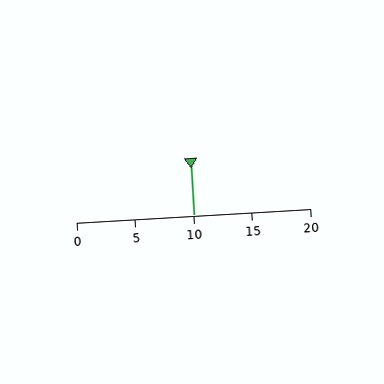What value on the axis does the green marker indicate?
The marker indicates approximately 10.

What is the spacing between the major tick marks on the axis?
The major ticks are spaced 5 apart.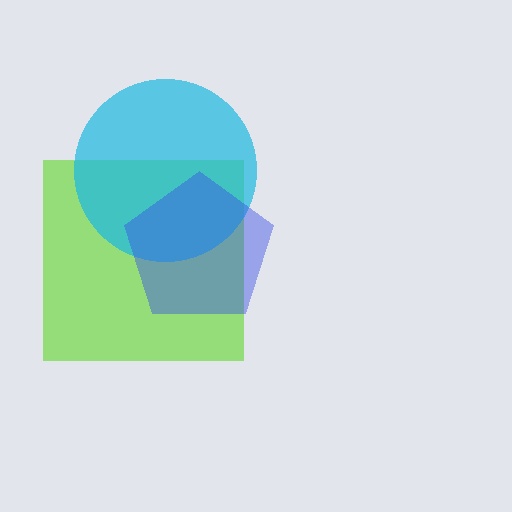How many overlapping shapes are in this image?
There are 3 overlapping shapes in the image.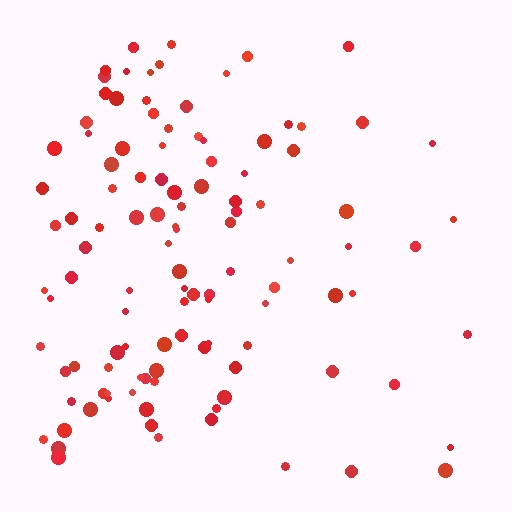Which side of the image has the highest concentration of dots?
The left.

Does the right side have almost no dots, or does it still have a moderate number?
Still a moderate number, just noticeably fewer than the left.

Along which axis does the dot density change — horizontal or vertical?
Horizontal.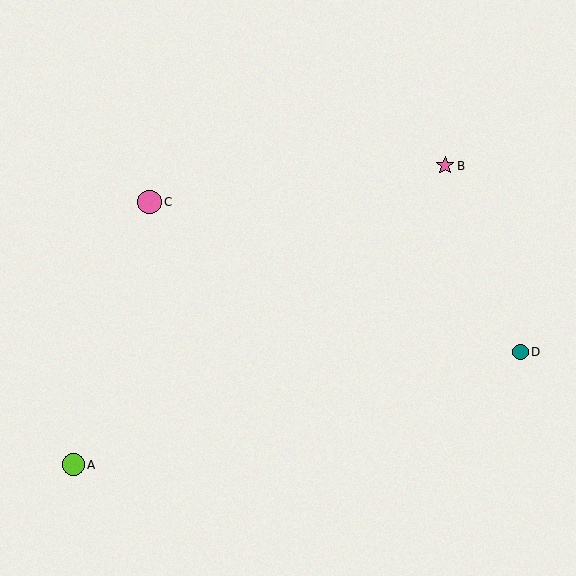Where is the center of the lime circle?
The center of the lime circle is at (73, 465).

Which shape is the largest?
The pink circle (labeled C) is the largest.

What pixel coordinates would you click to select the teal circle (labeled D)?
Click at (521, 352) to select the teal circle D.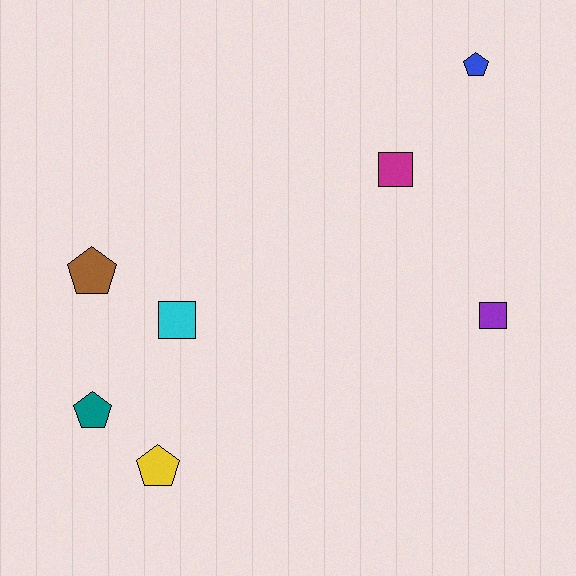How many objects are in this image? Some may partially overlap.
There are 7 objects.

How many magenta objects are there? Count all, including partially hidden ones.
There is 1 magenta object.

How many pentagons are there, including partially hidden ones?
There are 4 pentagons.